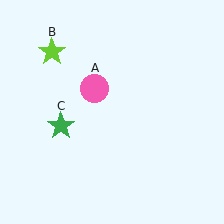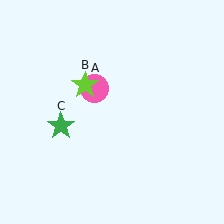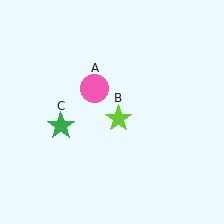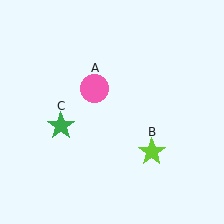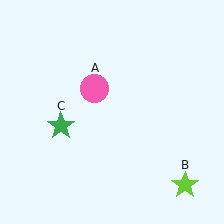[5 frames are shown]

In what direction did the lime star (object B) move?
The lime star (object B) moved down and to the right.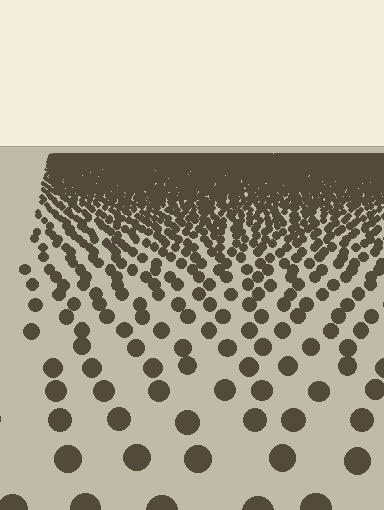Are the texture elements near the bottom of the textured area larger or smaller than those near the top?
Larger. Near the bottom, elements are closer to the viewer and appear at a bigger on-screen size.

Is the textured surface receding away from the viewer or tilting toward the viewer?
The surface is receding away from the viewer. Texture elements get smaller and denser toward the top.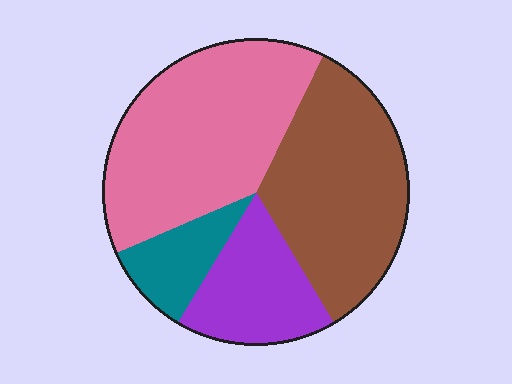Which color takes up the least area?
Teal, at roughly 10%.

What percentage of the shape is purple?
Purple covers roughly 15% of the shape.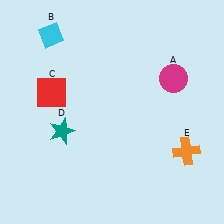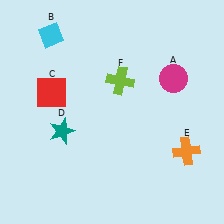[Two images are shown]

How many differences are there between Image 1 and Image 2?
There is 1 difference between the two images.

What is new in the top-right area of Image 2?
A lime cross (F) was added in the top-right area of Image 2.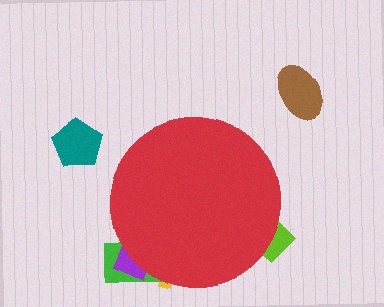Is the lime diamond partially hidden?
Yes, the lime diamond is partially hidden behind the red circle.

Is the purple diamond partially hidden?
Yes, the purple diamond is partially hidden behind the red circle.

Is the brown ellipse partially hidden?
No, the brown ellipse is fully visible.